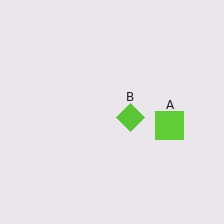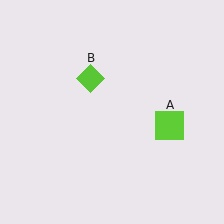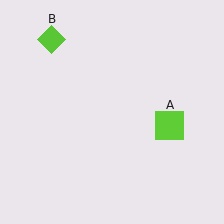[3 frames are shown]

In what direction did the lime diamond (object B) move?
The lime diamond (object B) moved up and to the left.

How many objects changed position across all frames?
1 object changed position: lime diamond (object B).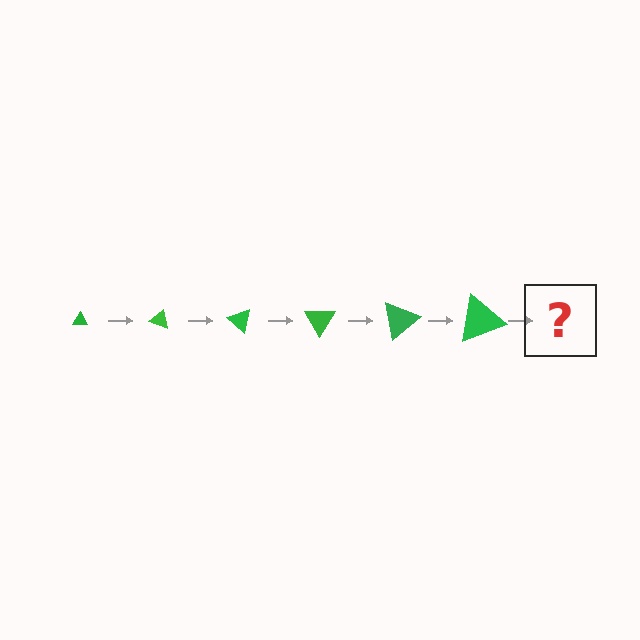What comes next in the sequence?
The next element should be a triangle, larger than the previous one and rotated 120 degrees from the start.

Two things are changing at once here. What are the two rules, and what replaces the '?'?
The two rules are that the triangle grows larger each step and it rotates 20 degrees each step. The '?' should be a triangle, larger than the previous one and rotated 120 degrees from the start.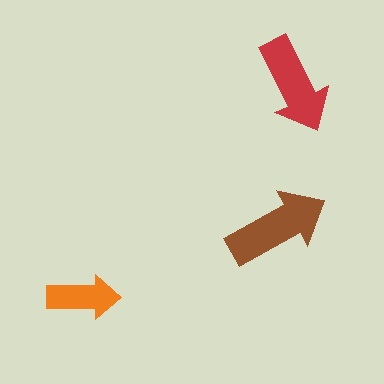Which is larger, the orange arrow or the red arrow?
The red one.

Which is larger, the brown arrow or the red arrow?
The brown one.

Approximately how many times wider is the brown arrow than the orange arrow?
About 1.5 times wider.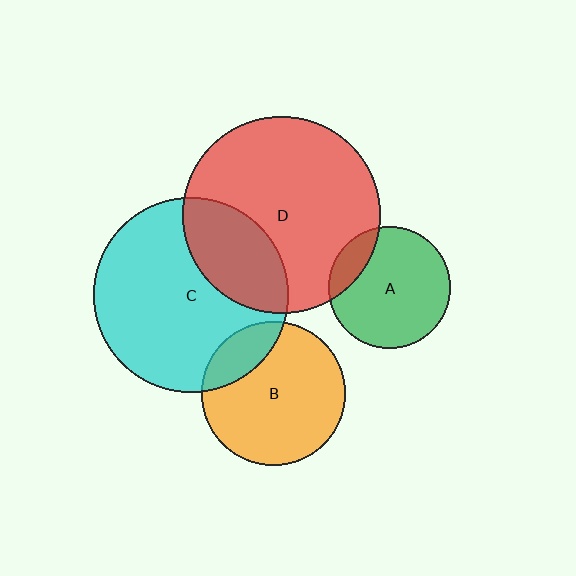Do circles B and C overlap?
Yes.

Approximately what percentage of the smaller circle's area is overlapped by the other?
Approximately 20%.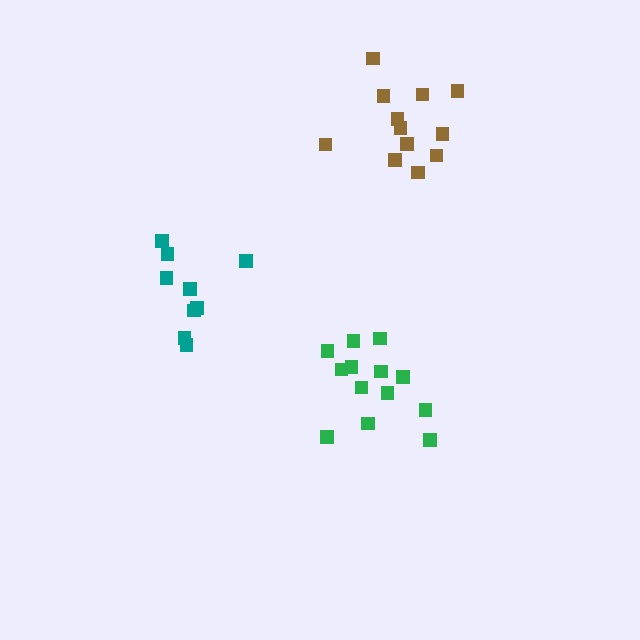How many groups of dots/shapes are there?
There are 3 groups.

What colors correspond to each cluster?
The clusters are colored: green, brown, teal.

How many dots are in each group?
Group 1: 13 dots, Group 2: 13 dots, Group 3: 9 dots (35 total).